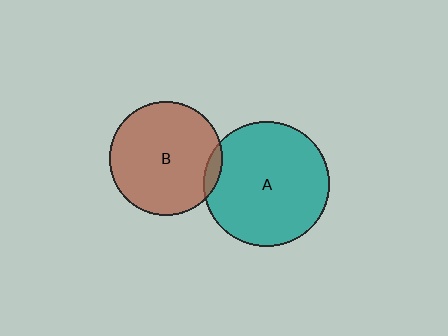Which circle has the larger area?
Circle A (teal).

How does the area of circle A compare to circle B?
Approximately 1.2 times.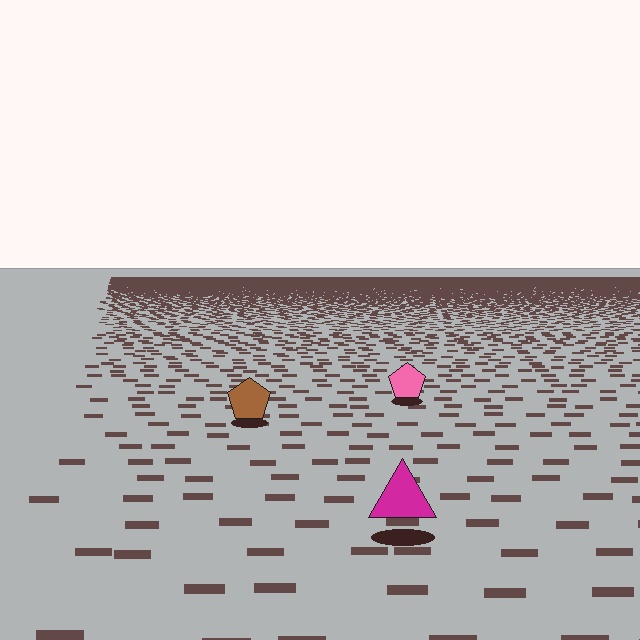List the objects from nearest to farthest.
From nearest to farthest: the magenta triangle, the brown pentagon, the pink pentagon.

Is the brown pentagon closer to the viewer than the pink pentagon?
Yes. The brown pentagon is closer — you can tell from the texture gradient: the ground texture is coarser near it.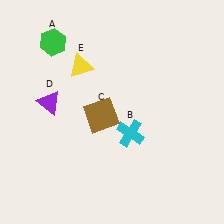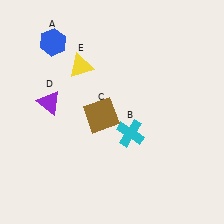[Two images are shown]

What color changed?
The hexagon (A) changed from green in Image 1 to blue in Image 2.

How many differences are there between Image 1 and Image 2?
There is 1 difference between the two images.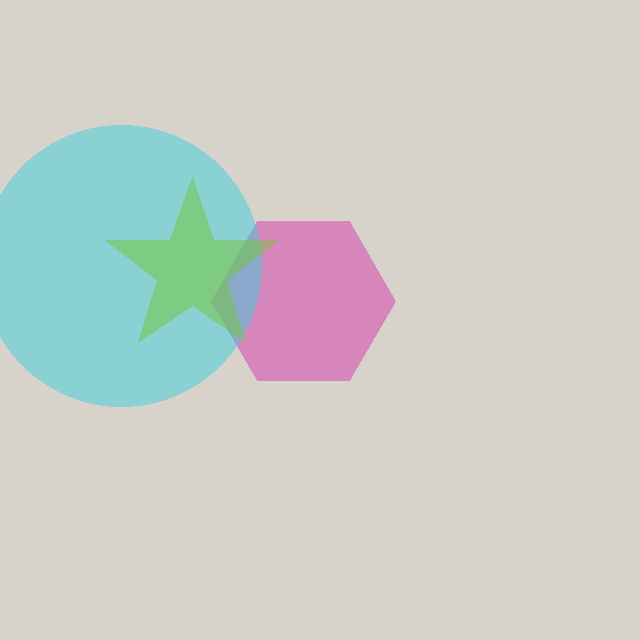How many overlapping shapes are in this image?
There are 3 overlapping shapes in the image.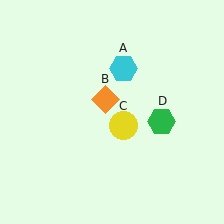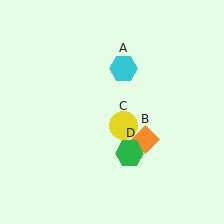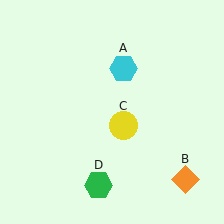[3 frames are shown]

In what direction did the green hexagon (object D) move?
The green hexagon (object D) moved down and to the left.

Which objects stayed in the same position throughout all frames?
Cyan hexagon (object A) and yellow circle (object C) remained stationary.